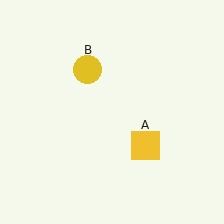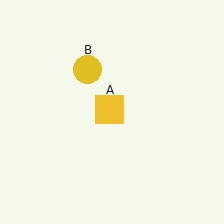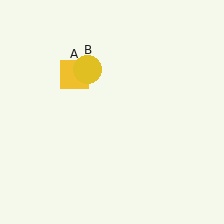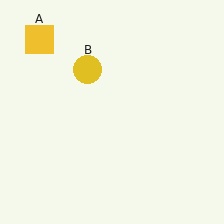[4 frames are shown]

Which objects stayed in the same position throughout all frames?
Yellow circle (object B) remained stationary.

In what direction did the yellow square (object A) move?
The yellow square (object A) moved up and to the left.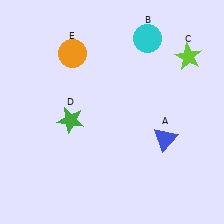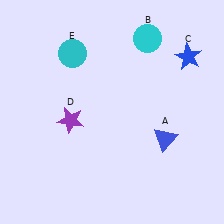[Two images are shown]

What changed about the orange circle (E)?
In Image 1, E is orange. In Image 2, it changed to cyan.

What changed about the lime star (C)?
In Image 1, C is lime. In Image 2, it changed to blue.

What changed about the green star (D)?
In Image 1, D is green. In Image 2, it changed to purple.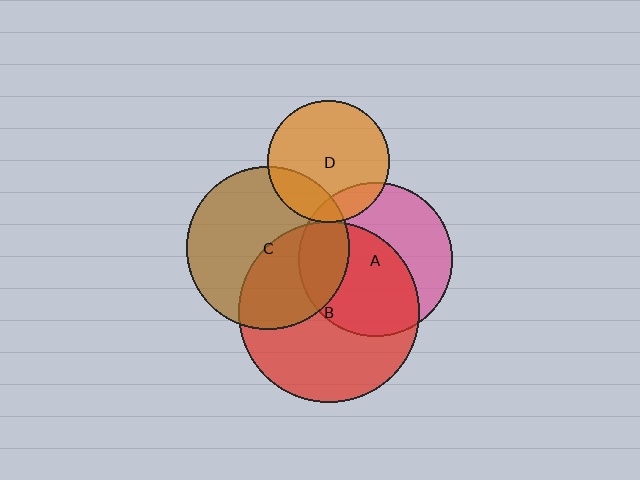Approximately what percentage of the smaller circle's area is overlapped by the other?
Approximately 5%.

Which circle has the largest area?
Circle B (red).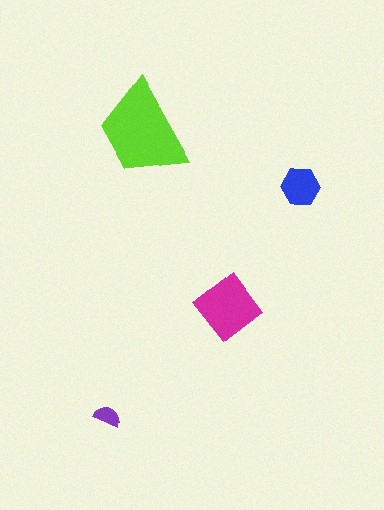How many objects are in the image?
There are 4 objects in the image.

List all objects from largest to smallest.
The lime trapezoid, the magenta diamond, the blue hexagon, the purple semicircle.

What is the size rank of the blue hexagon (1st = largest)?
3rd.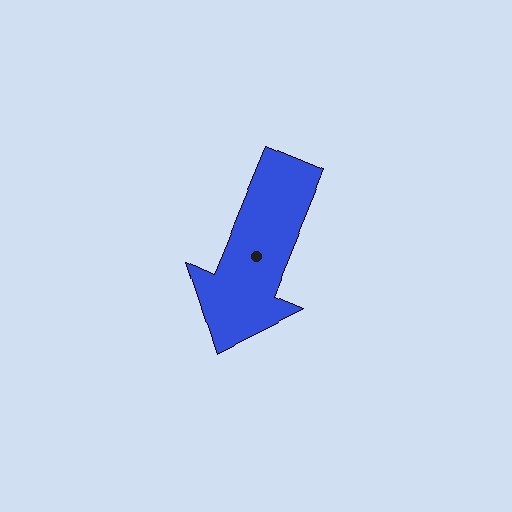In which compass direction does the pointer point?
Southwest.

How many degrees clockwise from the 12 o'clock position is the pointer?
Approximately 203 degrees.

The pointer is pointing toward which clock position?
Roughly 7 o'clock.